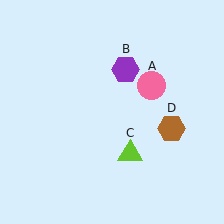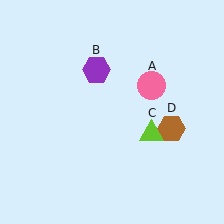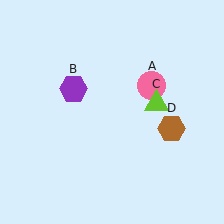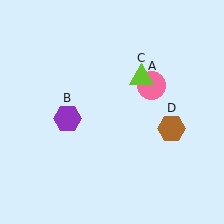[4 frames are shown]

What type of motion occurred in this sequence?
The purple hexagon (object B), lime triangle (object C) rotated counterclockwise around the center of the scene.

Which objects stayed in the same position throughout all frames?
Pink circle (object A) and brown hexagon (object D) remained stationary.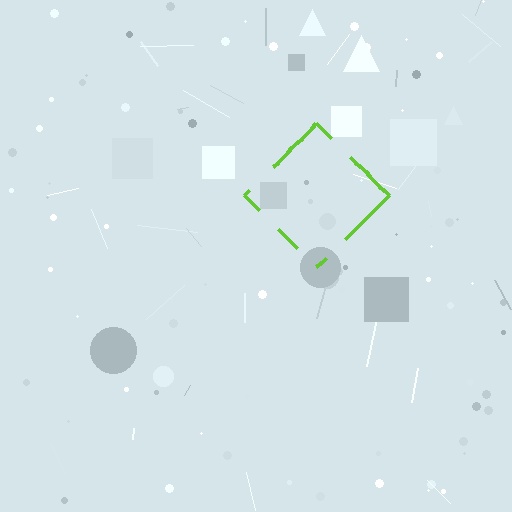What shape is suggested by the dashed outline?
The dashed outline suggests a diamond.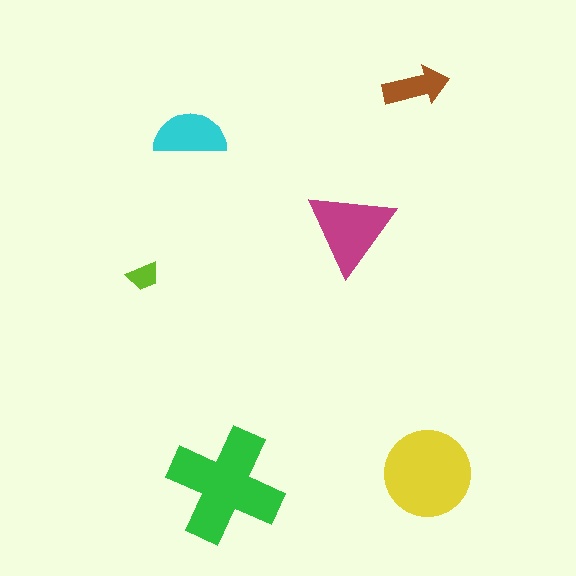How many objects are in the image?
There are 6 objects in the image.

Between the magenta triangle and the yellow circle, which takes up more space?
The yellow circle.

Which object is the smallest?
The lime trapezoid.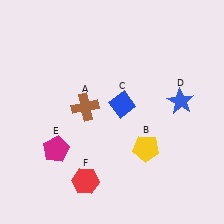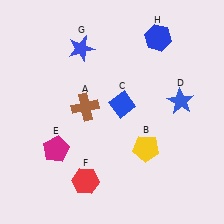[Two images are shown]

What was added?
A blue star (G), a blue hexagon (H) were added in Image 2.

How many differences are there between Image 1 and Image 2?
There are 2 differences between the two images.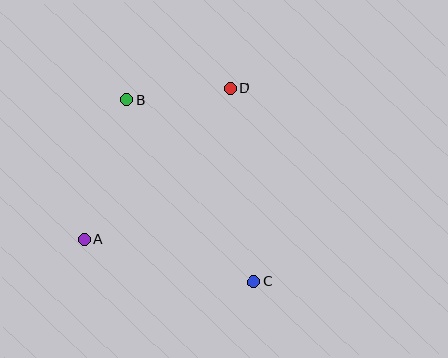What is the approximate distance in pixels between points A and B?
The distance between A and B is approximately 146 pixels.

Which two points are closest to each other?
Points B and D are closest to each other.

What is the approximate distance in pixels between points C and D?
The distance between C and D is approximately 195 pixels.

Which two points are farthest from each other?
Points B and C are farthest from each other.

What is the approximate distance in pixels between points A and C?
The distance between A and C is approximately 175 pixels.